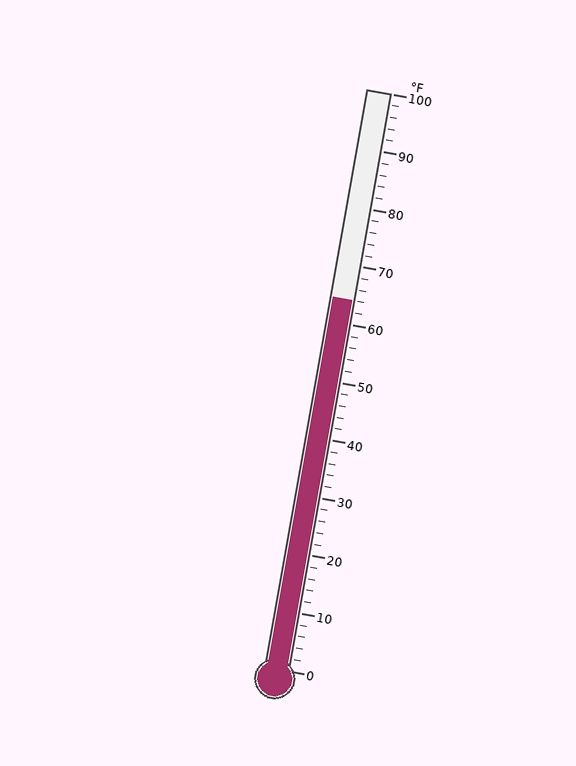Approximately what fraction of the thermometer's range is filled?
The thermometer is filled to approximately 65% of its range.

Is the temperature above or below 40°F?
The temperature is above 40°F.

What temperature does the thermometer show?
The thermometer shows approximately 64°F.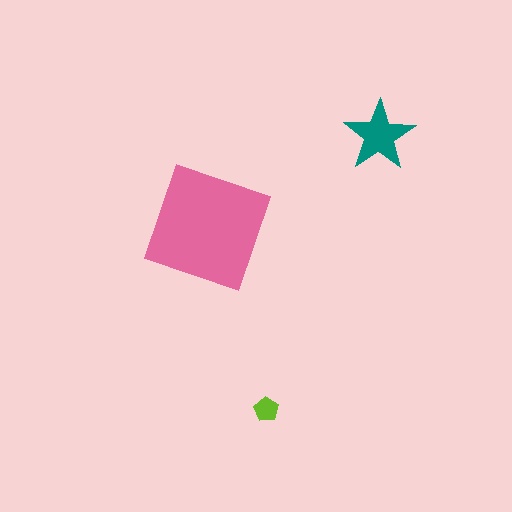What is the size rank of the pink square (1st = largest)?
1st.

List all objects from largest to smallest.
The pink square, the teal star, the lime pentagon.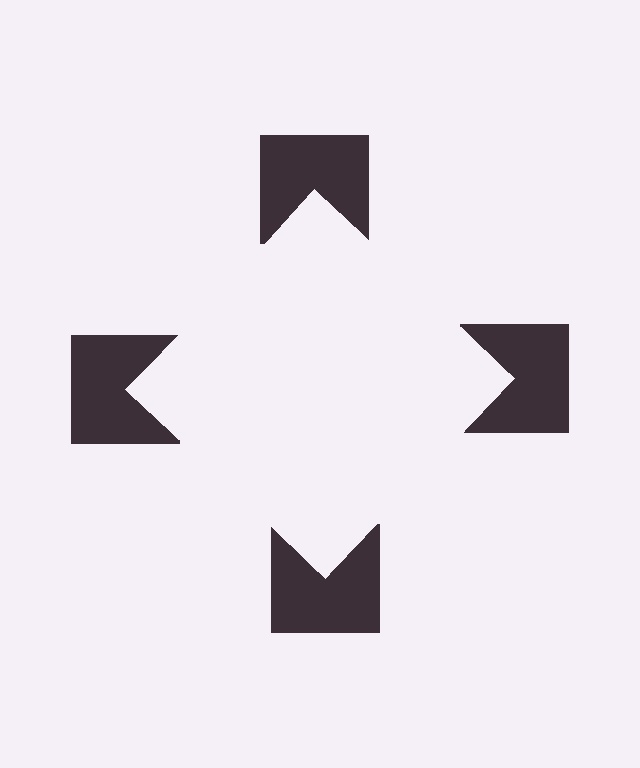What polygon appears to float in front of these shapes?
An illusory square — its edges are inferred from the aligned wedge cuts in the notched squares, not physically drawn.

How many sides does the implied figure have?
4 sides.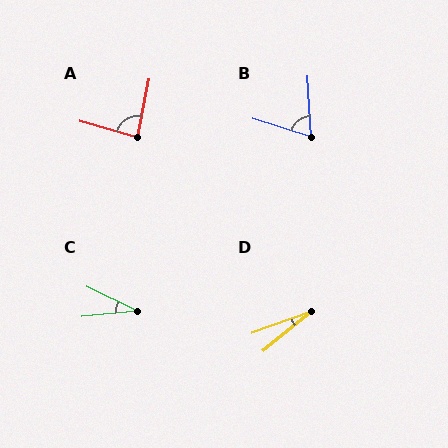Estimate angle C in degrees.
Approximately 31 degrees.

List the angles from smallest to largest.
D (19°), C (31°), B (70°), A (85°).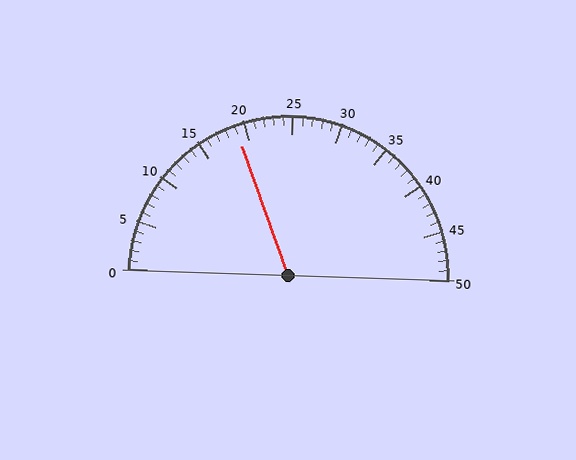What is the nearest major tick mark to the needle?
The nearest major tick mark is 20.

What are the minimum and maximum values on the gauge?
The gauge ranges from 0 to 50.